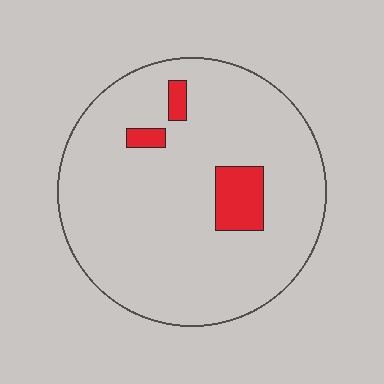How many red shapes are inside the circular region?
3.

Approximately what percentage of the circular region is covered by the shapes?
Approximately 10%.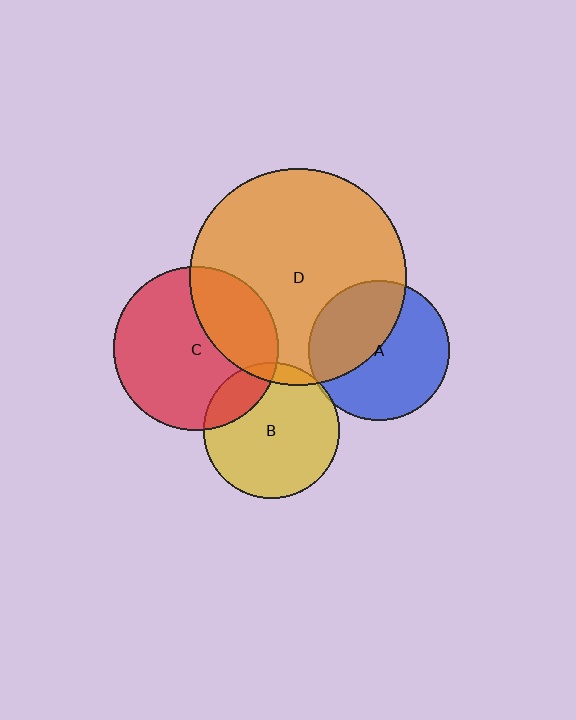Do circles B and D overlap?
Yes.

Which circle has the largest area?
Circle D (orange).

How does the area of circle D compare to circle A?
Approximately 2.4 times.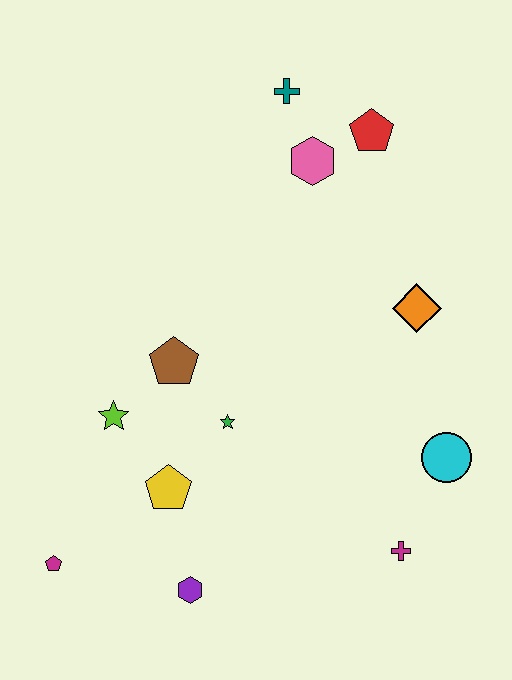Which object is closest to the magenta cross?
The cyan circle is closest to the magenta cross.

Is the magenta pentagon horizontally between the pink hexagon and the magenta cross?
No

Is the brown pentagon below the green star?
No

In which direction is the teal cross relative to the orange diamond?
The teal cross is above the orange diamond.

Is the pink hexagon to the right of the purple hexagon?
Yes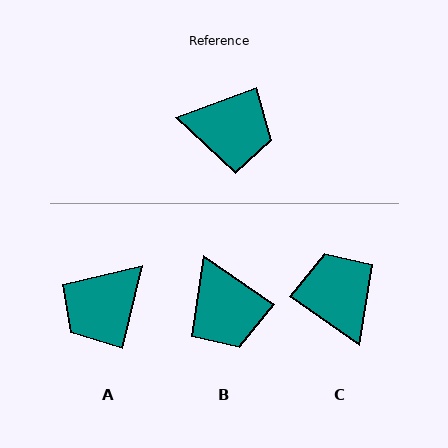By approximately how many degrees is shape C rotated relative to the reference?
Approximately 125 degrees counter-clockwise.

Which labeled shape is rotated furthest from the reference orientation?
C, about 125 degrees away.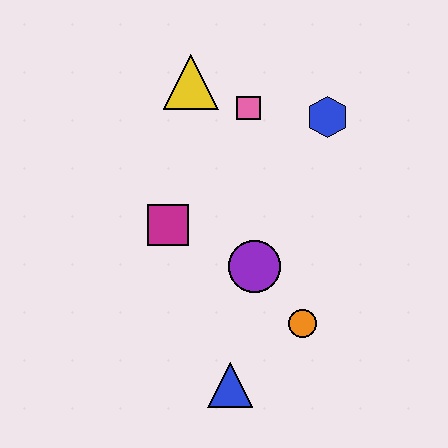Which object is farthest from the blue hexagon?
The blue triangle is farthest from the blue hexagon.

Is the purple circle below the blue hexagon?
Yes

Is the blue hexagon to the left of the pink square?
No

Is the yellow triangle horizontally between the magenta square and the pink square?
Yes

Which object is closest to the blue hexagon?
The pink square is closest to the blue hexagon.